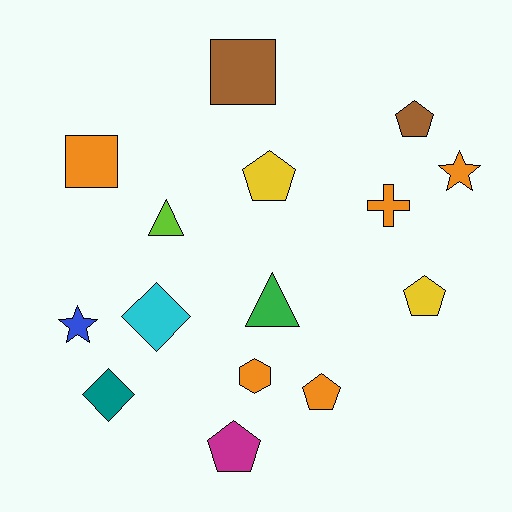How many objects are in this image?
There are 15 objects.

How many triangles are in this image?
There are 2 triangles.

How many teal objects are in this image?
There is 1 teal object.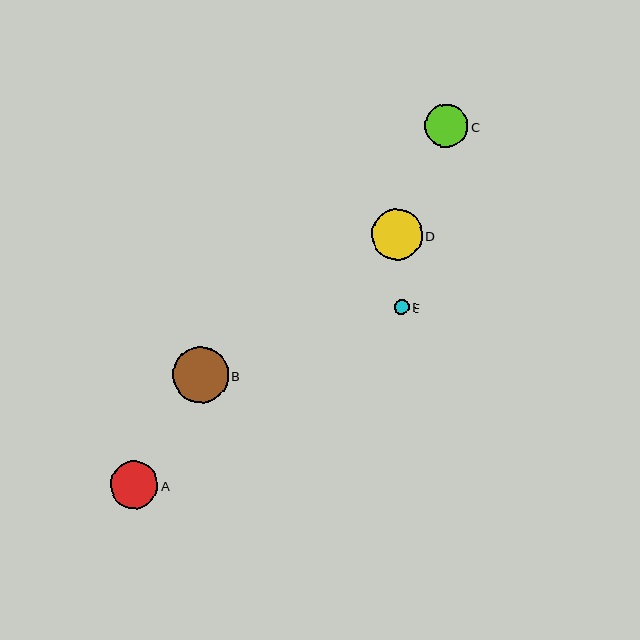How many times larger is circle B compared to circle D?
Circle B is approximately 1.1 times the size of circle D.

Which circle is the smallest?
Circle E is the smallest with a size of approximately 15 pixels.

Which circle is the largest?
Circle B is the largest with a size of approximately 56 pixels.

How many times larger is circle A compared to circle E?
Circle A is approximately 3.1 times the size of circle E.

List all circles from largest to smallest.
From largest to smallest: B, D, A, C, E.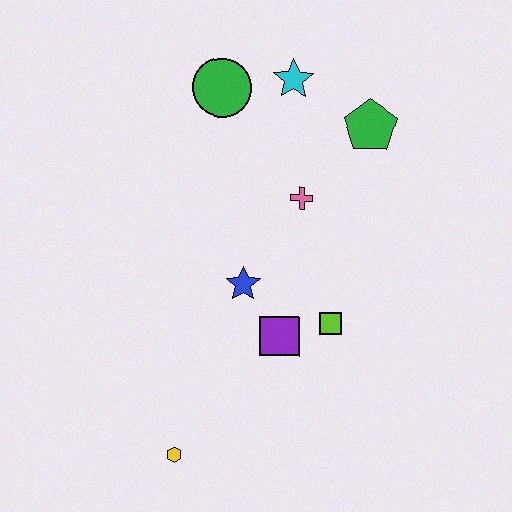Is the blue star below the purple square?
No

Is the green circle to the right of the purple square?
No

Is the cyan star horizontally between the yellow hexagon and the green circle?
No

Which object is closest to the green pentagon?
The cyan star is closest to the green pentagon.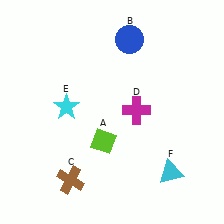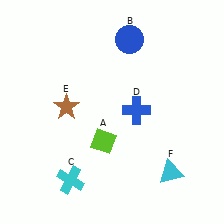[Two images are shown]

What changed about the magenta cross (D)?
In Image 1, D is magenta. In Image 2, it changed to blue.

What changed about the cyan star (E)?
In Image 1, E is cyan. In Image 2, it changed to brown.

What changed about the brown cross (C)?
In Image 1, C is brown. In Image 2, it changed to cyan.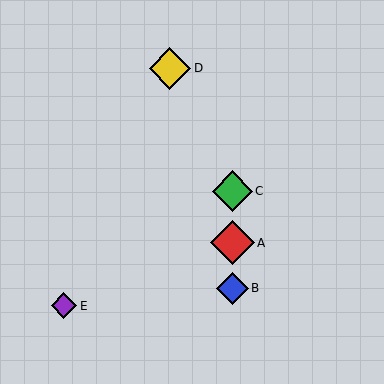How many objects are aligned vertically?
3 objects (A, B, C) are aligned vertically.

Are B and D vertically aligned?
No, B is at x≈232 and D is at x≈170.